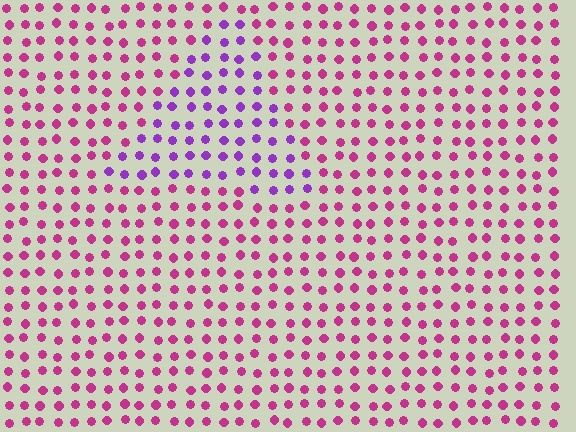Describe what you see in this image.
The image is filled with small magenta elements in a uniform arrangement. A triangle-shaped region is visible where the elements are tinted to a slightly different hue, forming a subtle color boundary.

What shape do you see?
I see a triangle.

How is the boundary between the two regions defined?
The boundary is defined purely by a slight shift in hue (about 41 degrees). Spacing, size, and orientation are identical on both sides.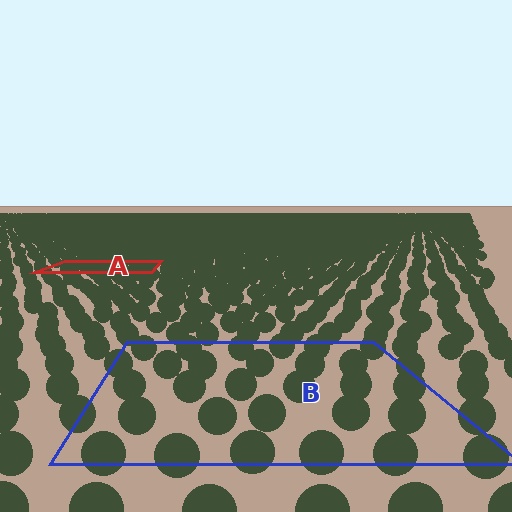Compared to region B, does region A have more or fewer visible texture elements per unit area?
Region A has more texture elements per unit area — they are packed more densely because it is farther away.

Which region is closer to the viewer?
Region B is closer. The texture elements there are larger and more spread out.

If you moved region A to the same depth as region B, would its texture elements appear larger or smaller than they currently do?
They would appear larger. At a closer depth, the same texture elements are projected at a bigger on-screen size.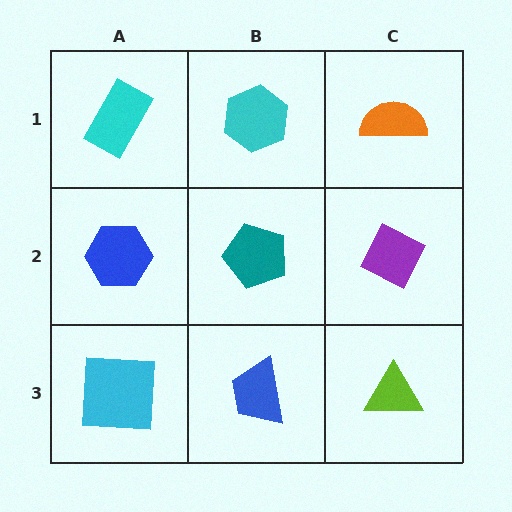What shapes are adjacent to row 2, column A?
A cyan rectangle (row 1, column A), a cyan square (row 3, column A), a teal pentagon (row 2, column B).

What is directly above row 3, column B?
A teal pentagon.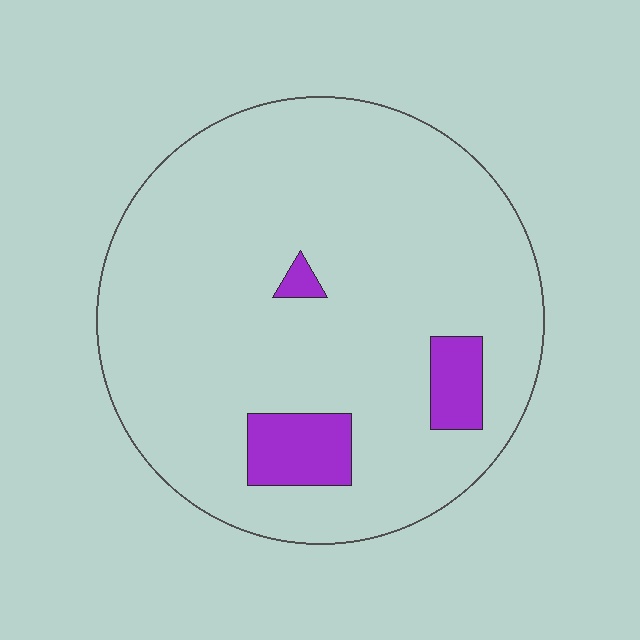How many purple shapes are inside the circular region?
3.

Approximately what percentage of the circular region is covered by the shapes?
Approximately 10%.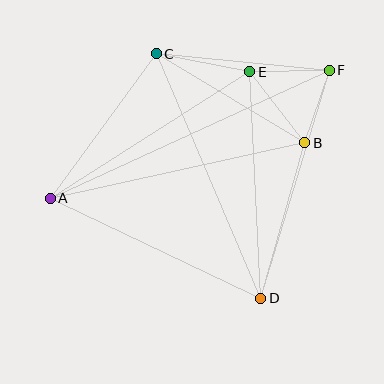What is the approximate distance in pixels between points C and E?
The distance between C and E is approximately 95 pixels.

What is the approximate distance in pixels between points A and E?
The distance between A and E is approximately 236 pixels.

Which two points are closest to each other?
Points B and F are closest to each other.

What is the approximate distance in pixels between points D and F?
The distance between D and F is approximately 238 pixels.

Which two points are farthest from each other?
Points A and F are farthest from each other.